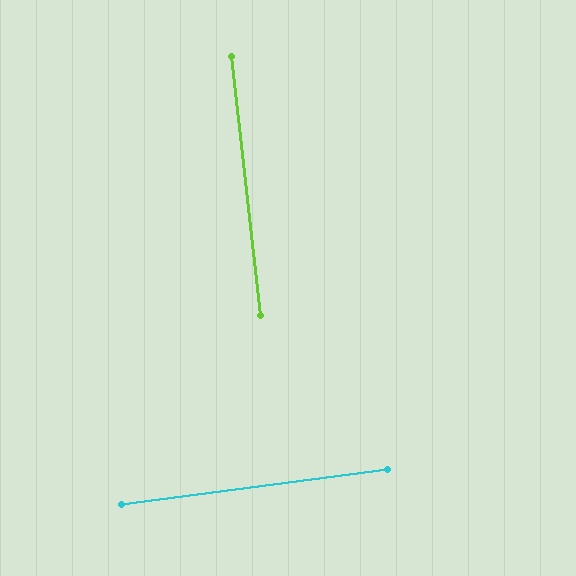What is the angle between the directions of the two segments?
Approximately 89 degrees.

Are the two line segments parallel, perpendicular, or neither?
Perpendicular — they meet at approximately 89°.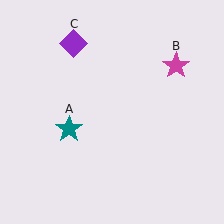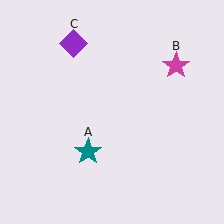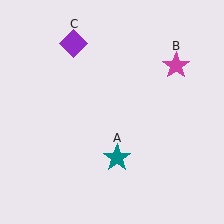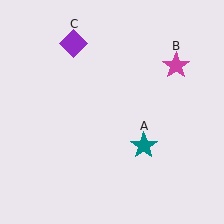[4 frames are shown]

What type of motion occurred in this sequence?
The teal star (object A) rotated counterclockwise around the center of the scene.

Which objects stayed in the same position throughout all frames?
Magenta star (object B) and purple diamond (object C) remained stationary.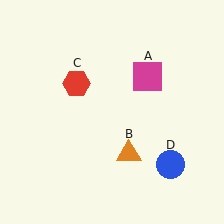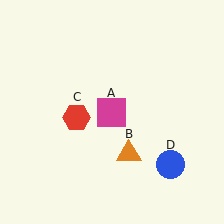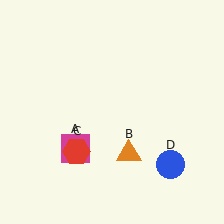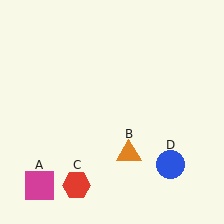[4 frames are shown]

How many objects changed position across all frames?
2 objects changed position: magenta square (object A), red hexagon (object C).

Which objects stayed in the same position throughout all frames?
Orange triangle (object B) and blue circle (object D) remained stationary.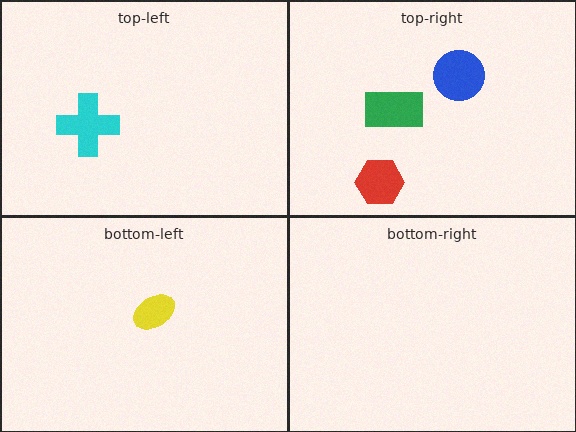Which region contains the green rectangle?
The top-right region.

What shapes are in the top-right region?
The green rectangle, the red hexagon, the blue circle.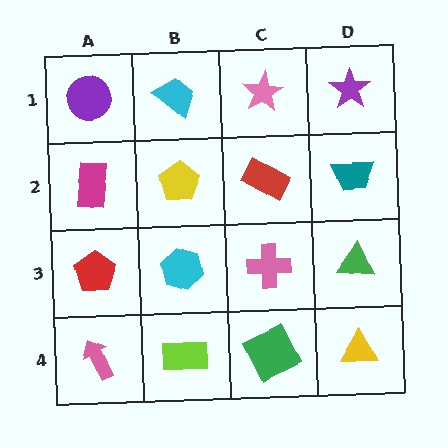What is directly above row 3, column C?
A red rectangle.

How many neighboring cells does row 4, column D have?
2.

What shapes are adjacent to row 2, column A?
A purple circle (row 1, column A), a red pentagon (row 3, column A), a yellow pentagon (row 2, column B).